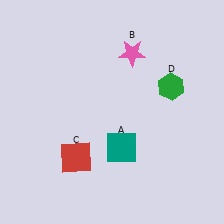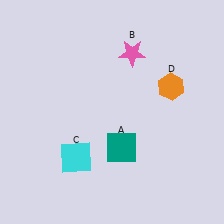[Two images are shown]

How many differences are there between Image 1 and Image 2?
There are 2 differences between the two images.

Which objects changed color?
C changed from red to cyan. D changed from green to orange.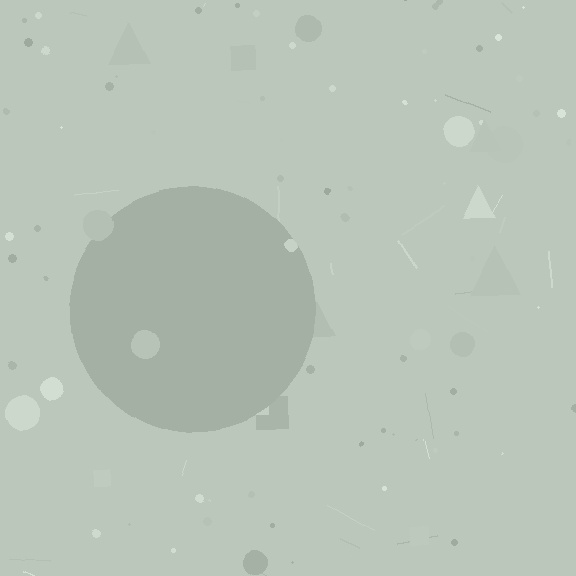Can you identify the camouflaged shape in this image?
The camouflaged shape is a circle.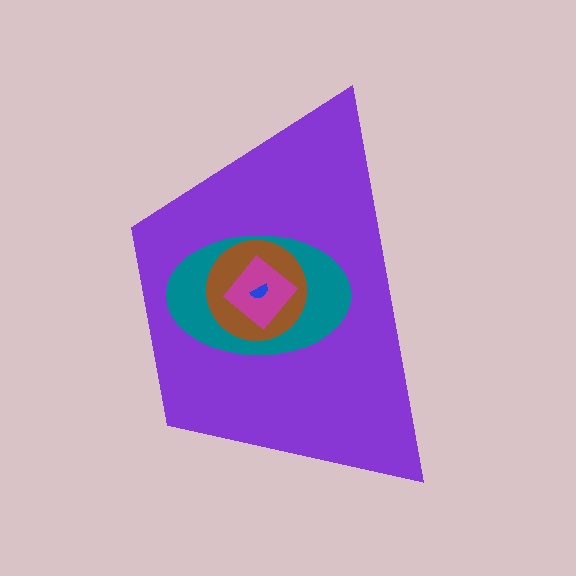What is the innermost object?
The blue semicircle.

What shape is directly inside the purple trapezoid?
The teal ellipse.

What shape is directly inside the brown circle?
The magenta diamond.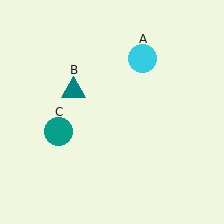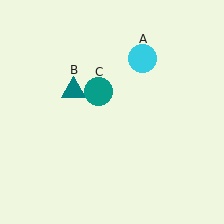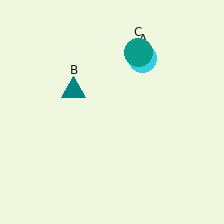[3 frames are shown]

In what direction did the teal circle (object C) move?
The teal circle (object C) moved up and to the right.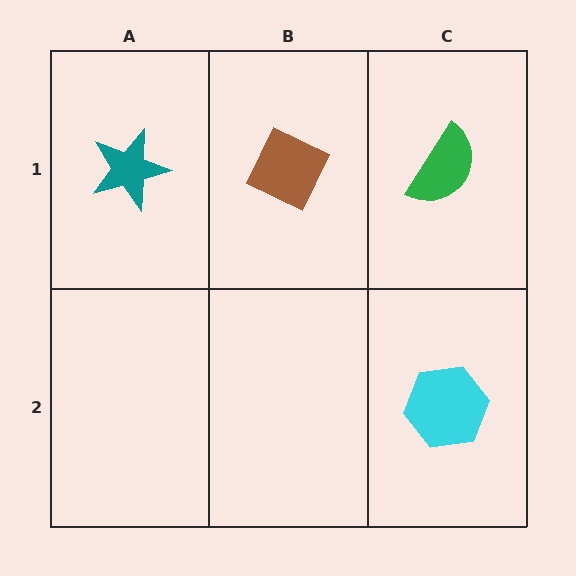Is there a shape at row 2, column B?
No, that cell is empty.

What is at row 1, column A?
A teal star.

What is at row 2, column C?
A cyan hexagon.